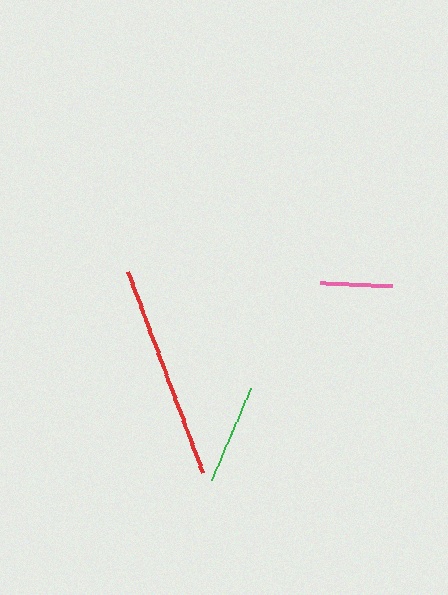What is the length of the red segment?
The red segment is approximately 215 pixels long.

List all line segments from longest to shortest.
From longest to shortest: red, green, pink.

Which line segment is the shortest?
The pink line is the shortest at approximately 73 pixels.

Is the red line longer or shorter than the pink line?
The red line is longer than the pink line.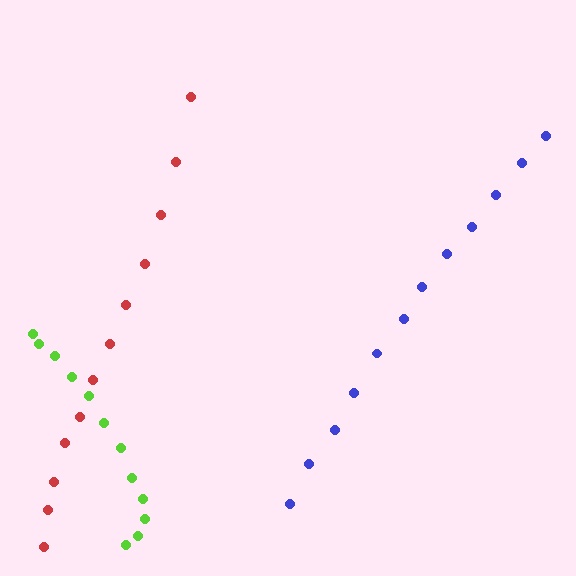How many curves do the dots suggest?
There are 3 distinct paths.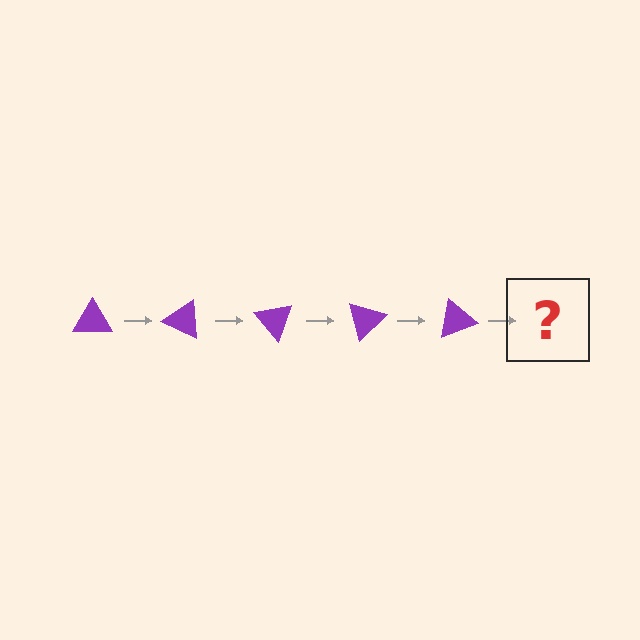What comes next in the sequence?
The next element should be a purple triangle rotated 125 degrees.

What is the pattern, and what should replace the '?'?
The pattern is that the triangle rotates 25 degrees each step. The '?' should be a purple triangle rotated 125 degrees.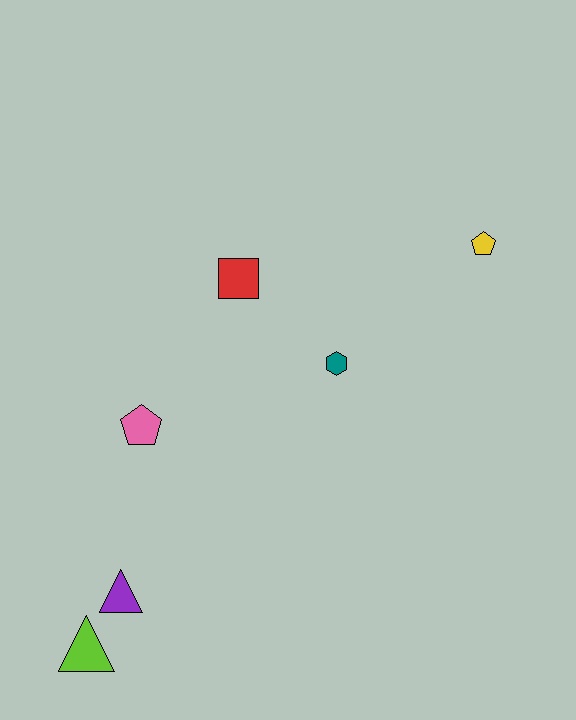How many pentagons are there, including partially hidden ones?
There are 2 pentagons.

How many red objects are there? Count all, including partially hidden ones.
There is 1 red object.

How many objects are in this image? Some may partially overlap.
There are 6 objects.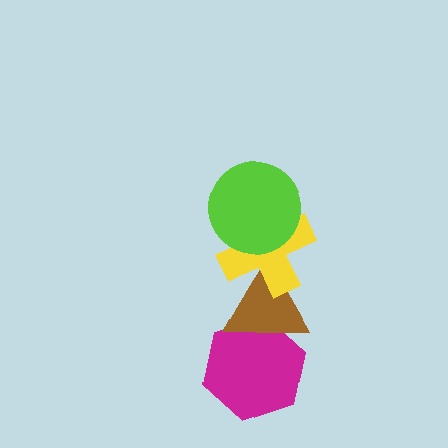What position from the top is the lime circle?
The lime circle is 1st from the top.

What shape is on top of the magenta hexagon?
The brown triangle is on top of the magenta hexagon.